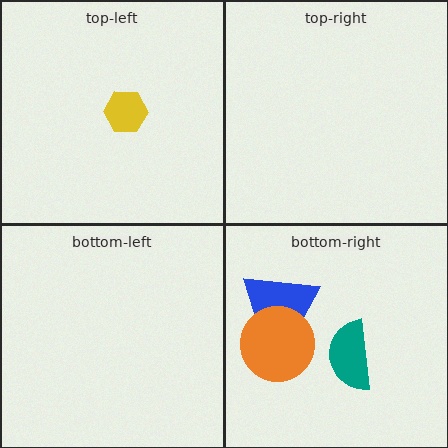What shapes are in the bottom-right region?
The teal semicircle, the blue trapezoid, the orange circle.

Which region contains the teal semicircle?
The bottom-right region.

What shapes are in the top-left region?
The yellow hexagon.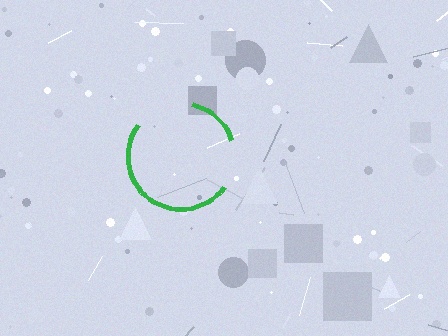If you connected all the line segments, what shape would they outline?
They would outline a circle.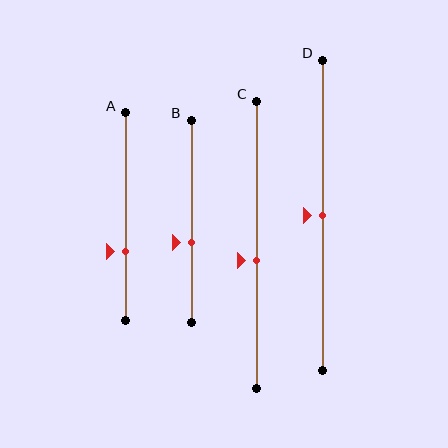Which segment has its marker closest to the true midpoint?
Segment D has its marker closest to the true midpoint.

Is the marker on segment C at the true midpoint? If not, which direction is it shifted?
No, the marker on segment C is shifted downward by about 6% of the segment length.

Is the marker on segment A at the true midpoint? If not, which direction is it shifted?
No, the marker on segment A is shifted downward by about 17% of the segment length.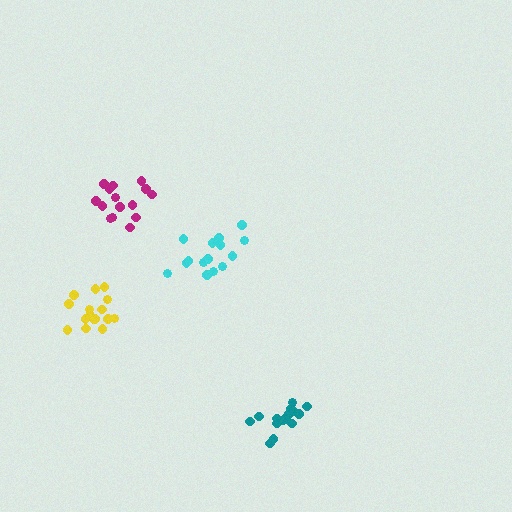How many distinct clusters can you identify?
There are 4 distinct clusters.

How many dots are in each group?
Group 1: 15 dots, Group 2: 15 dots, Group 3: 17 dots, Group 4: 15 dots (62 total).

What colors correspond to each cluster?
The clusters are colored: cyan, magenta, yellow, teal.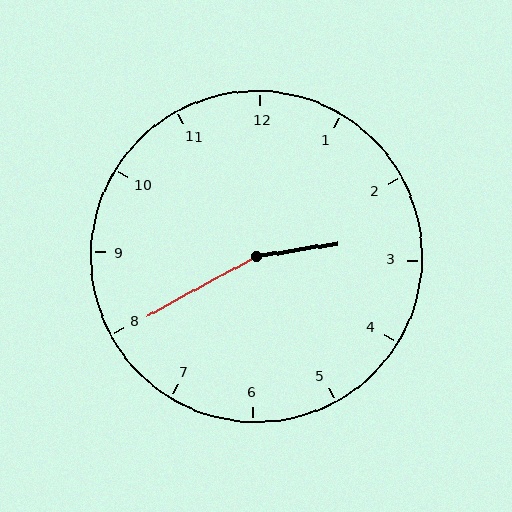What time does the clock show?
2:40.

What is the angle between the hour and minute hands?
Approximately 160 degrees.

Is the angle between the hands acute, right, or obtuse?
It is obtuse.